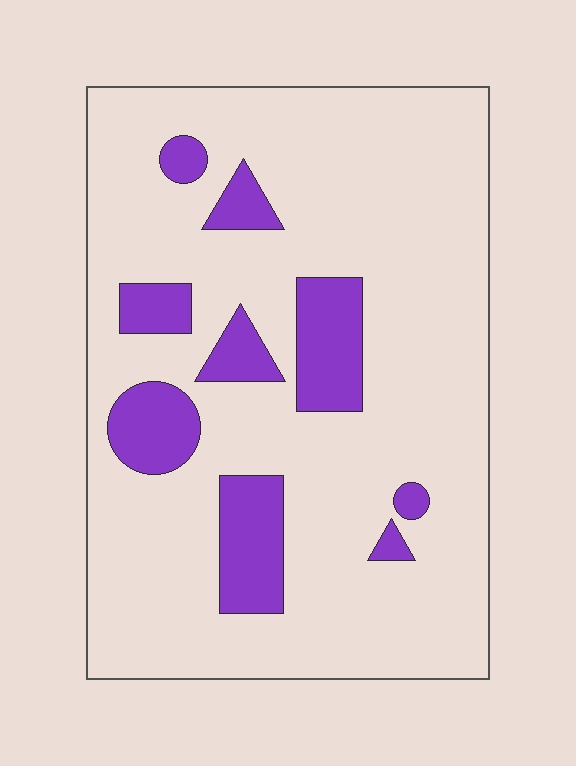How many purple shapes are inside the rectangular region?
9.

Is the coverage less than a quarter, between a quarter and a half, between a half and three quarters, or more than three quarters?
Less than a quarter.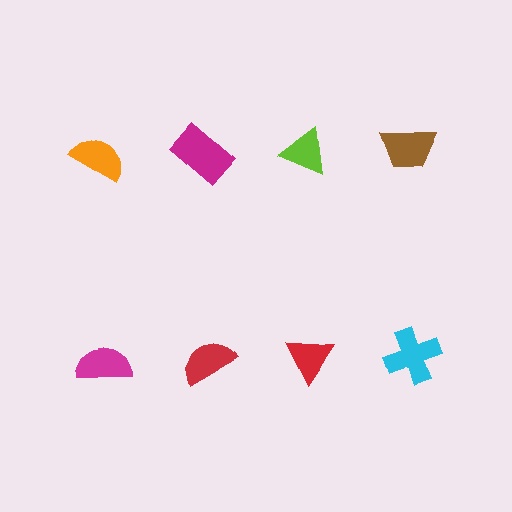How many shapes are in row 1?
4 shapes.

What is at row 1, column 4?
A brown trapezoid.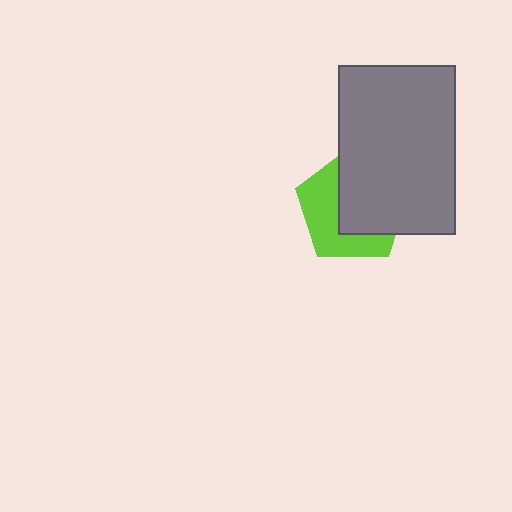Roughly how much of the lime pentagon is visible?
About half of it is visible (roughly 45%).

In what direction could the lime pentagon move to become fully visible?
The lime pentagon could move left. That would shift it out from behind the gray rectangle entirely.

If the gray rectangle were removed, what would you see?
You would see the complete lime pentagon.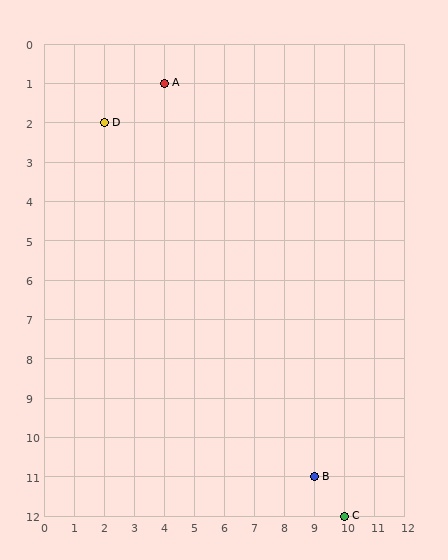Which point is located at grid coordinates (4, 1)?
Point A is at (4, 1).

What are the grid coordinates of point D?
Point D is at grid coordinates (2, 2).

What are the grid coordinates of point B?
Point B is at grid coordinates (9, 11).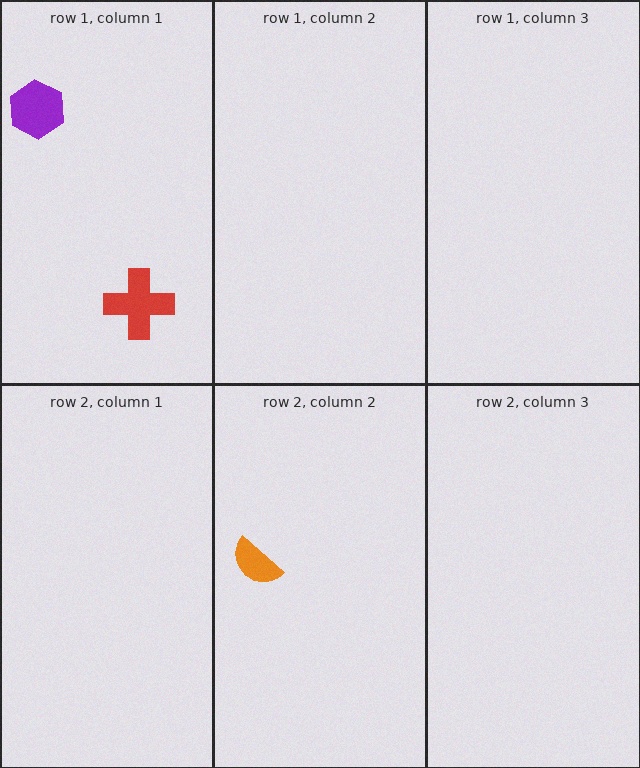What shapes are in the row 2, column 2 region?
The orange semicircle.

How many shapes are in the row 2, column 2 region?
1.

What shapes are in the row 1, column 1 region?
The red cross, the purple hexagon.